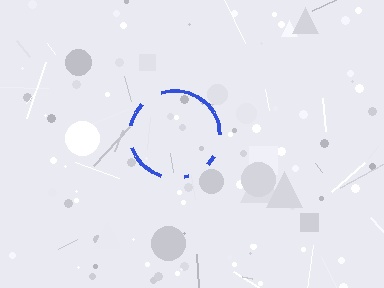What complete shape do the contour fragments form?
The contour fragments form a circle.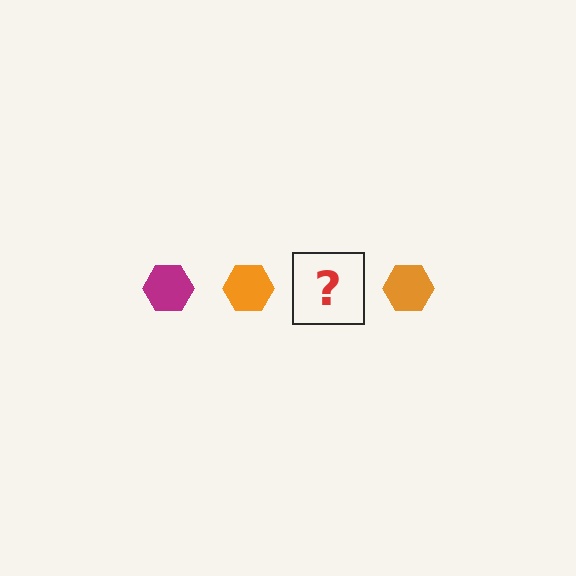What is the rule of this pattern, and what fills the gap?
The rule is that the pattern cycles through magenta, orange hexagons. The gap should be filled with a magenta hexagon.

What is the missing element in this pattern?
The missing element is a magenta hexagon.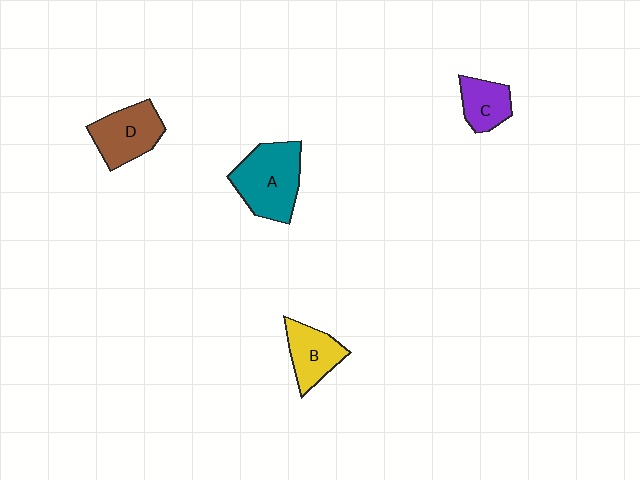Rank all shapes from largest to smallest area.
From largest to smallest: A (teal), D (brown), B (yellow), C (purple).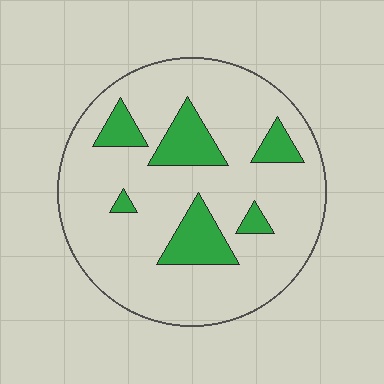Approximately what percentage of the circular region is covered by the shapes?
Approximately 15%.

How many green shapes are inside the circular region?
6.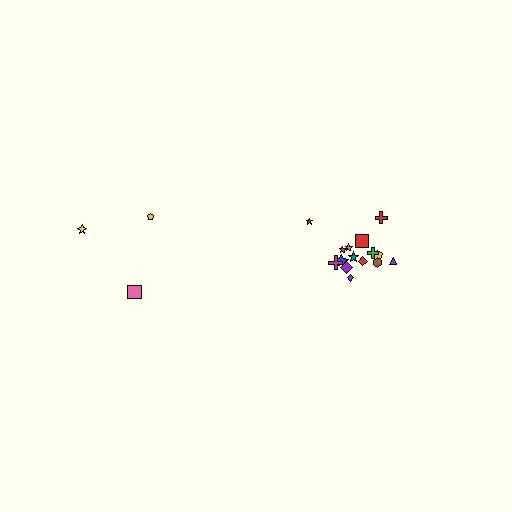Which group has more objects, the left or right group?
The right group.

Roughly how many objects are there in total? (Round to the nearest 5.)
Roughly 20 objects in total.